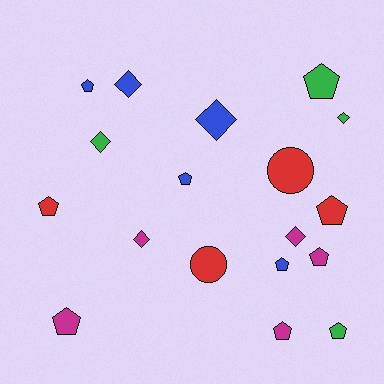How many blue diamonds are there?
There are 2 blue diamonds.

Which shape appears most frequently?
Pentagon, with 10 objects.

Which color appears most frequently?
Blue, with 5 objects.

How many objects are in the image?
There are 18 objects.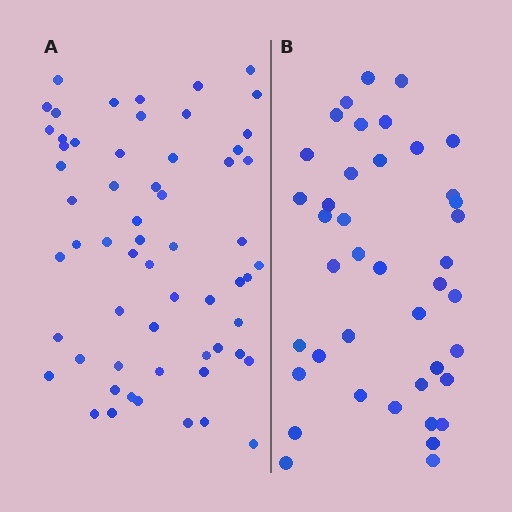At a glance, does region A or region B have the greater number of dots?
Region A (the left region) has more dots.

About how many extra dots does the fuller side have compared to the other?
Region A has approximately 20 more dots than region B.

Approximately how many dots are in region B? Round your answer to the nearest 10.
About 40 dots. (The exact count is 41, which rounds to 40.)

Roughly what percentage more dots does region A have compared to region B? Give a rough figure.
About 45% more.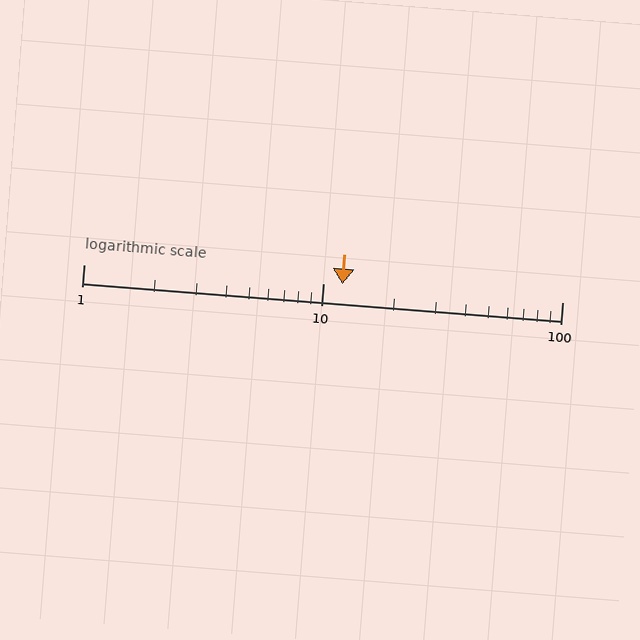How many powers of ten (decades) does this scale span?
The scale spans 2 decades, from 1 to 100.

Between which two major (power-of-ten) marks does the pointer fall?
The pointer is between 10 and 100.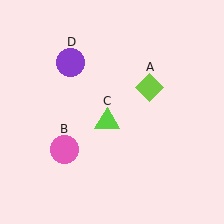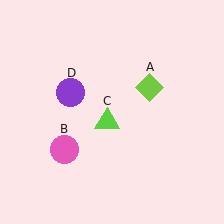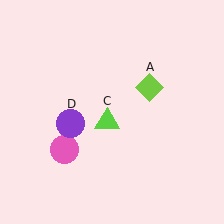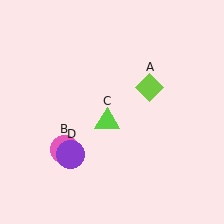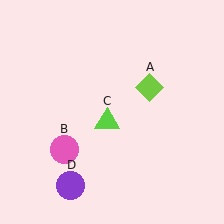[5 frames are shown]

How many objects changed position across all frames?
1 object changed position: purple circle (object D).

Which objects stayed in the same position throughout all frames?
Lime diamond (object A) and pink circle (object B) and lime triangle (object C) remained stationary.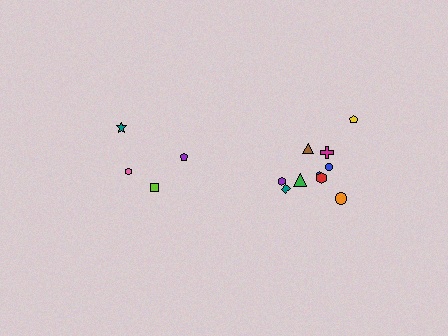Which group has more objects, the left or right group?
The right group.